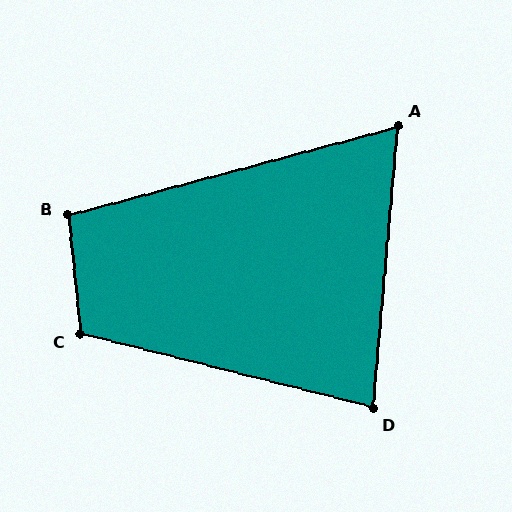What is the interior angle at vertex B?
Approximately 99 degrees (obtuse).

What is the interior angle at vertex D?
Approximately 81 degrees (acute).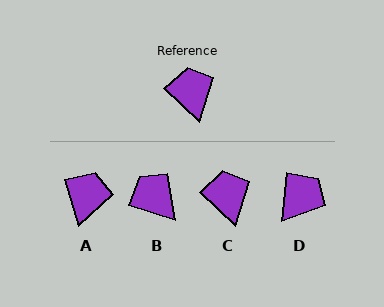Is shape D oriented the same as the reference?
No, it is off by about 53 degrees.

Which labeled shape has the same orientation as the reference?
C.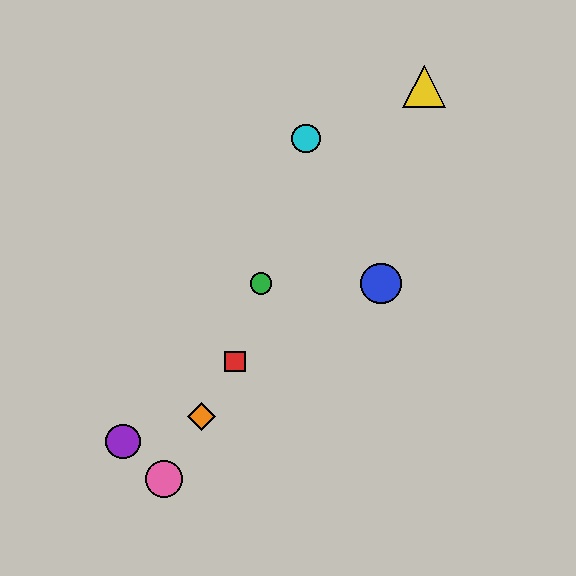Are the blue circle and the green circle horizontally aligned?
Yes, both are at y≈283.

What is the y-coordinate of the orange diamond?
The orange diamond is at y≈416.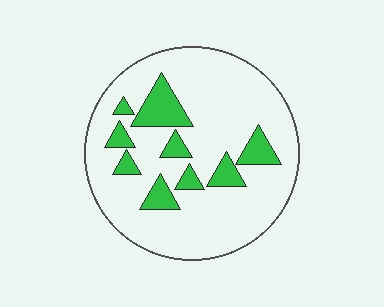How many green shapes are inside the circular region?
9.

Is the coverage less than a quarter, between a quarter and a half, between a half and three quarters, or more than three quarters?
Less than a quarter.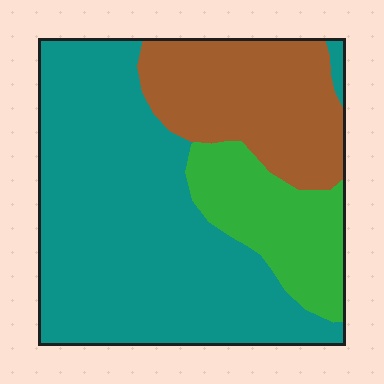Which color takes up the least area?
Green, at roughly 15%.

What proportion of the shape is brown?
Brown covers roughly 25% of the shape.